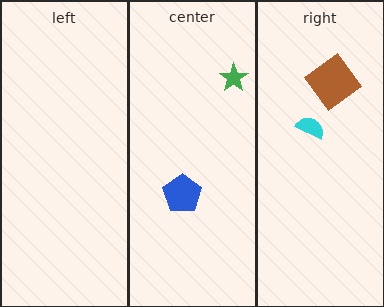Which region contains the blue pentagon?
The center region.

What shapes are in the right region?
The cyan semicircle, the brown diamond.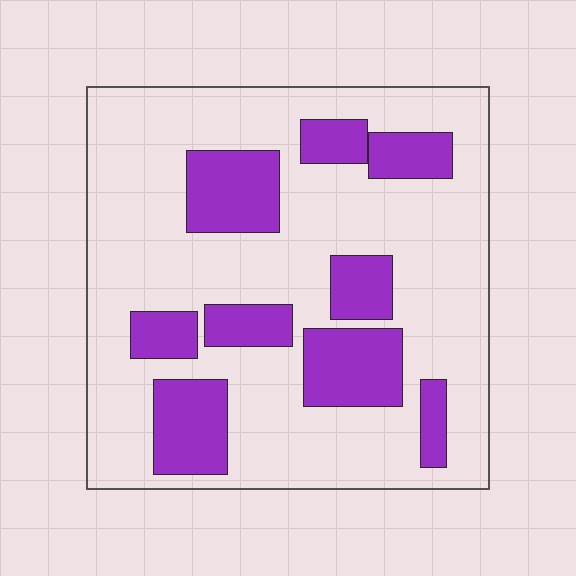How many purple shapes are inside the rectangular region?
9.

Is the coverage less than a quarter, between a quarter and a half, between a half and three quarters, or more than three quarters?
Between a quarter and a half.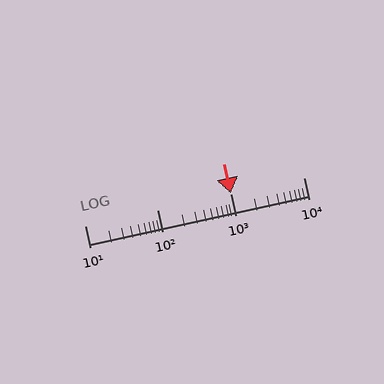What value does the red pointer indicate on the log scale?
The pointer indicates approximately 1000.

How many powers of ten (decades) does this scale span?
The scale spans 3 decades, from 10 to 10000.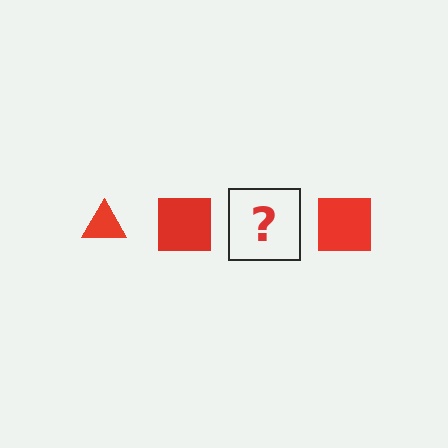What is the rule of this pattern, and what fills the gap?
The rule is that the pattern cycles through triangle, square shapes in red. The gap should be filled with a red triangle.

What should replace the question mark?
The question mark should be replaced with a red triangle.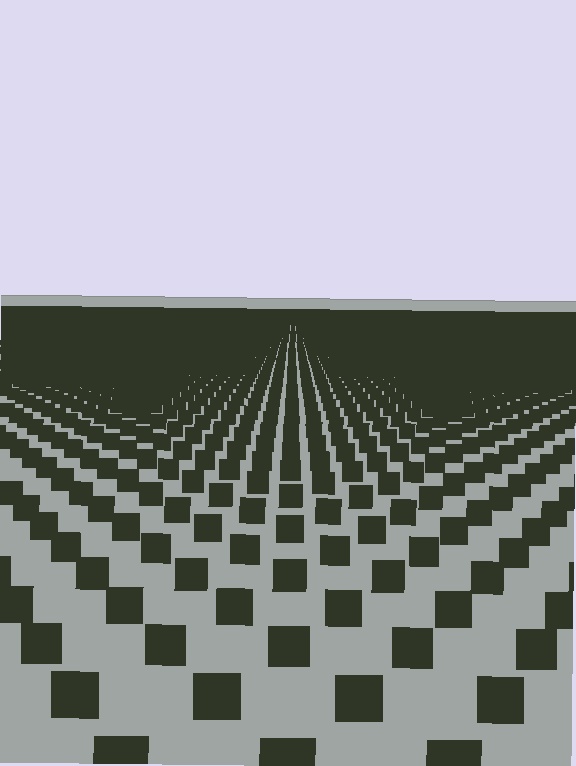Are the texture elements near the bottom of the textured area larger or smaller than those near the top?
Larger. Near the bottom, elements are closer to the viewer and appear at a bigger on-screen size.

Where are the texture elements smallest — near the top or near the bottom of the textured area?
Near the top.